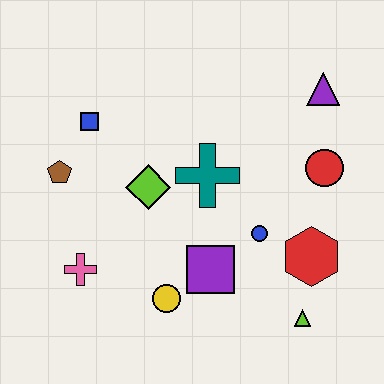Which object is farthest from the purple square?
The purple triangle is farthest from the purple square.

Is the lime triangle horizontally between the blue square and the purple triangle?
Yes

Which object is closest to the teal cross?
The lime diamond is closest to the teal cross.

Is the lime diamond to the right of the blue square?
Yes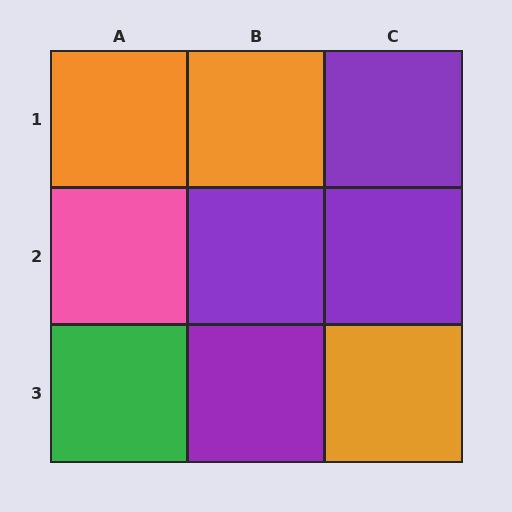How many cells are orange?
3 cells are orange.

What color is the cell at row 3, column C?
Orange.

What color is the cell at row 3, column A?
Green.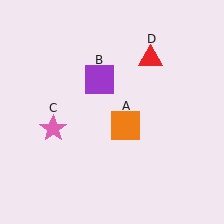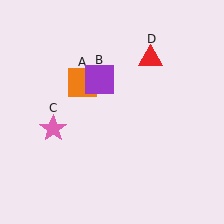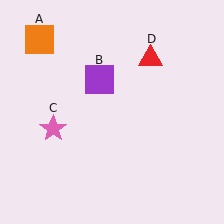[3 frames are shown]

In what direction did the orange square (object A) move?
The orange square (object A) moved up and to the left.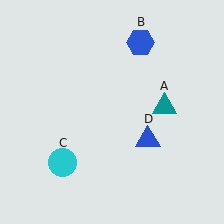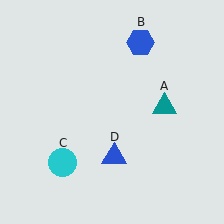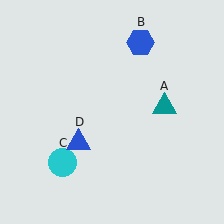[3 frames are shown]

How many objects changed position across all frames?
1 object changed position: blue triangle (object D).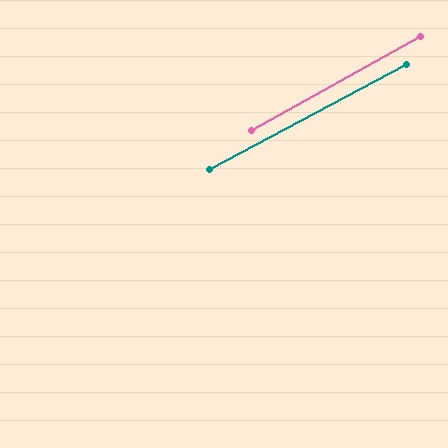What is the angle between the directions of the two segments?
Approximately 1 degree.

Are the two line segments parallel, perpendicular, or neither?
Parallel — their directions differ by only 1.0°.